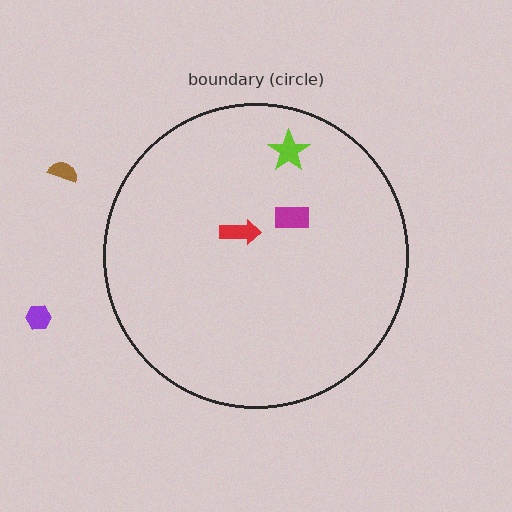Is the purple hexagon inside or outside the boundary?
Outside.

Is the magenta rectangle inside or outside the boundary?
Inside.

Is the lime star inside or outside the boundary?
Inside.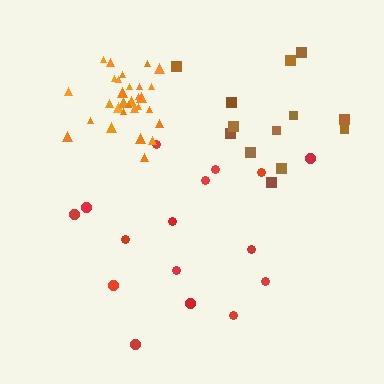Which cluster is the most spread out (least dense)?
Red.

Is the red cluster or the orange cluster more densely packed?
Orange.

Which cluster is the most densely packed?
Orange.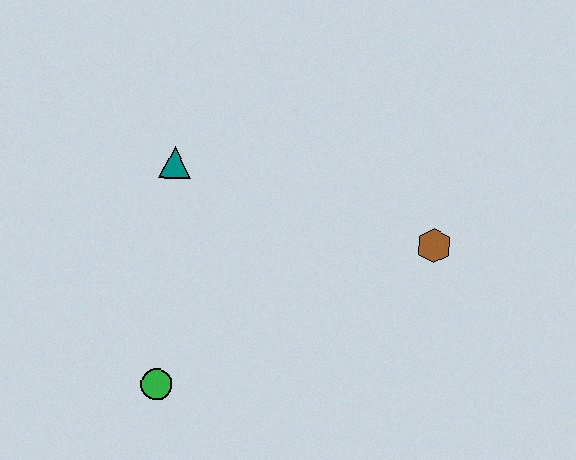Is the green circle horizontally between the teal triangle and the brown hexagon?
No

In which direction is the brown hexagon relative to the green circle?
The brown hexagon is to the right of the green circle.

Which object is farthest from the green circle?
The brown hexagon is farthest from the green circle.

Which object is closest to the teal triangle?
The green circle is closest to the teal triangle.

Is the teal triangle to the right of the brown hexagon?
No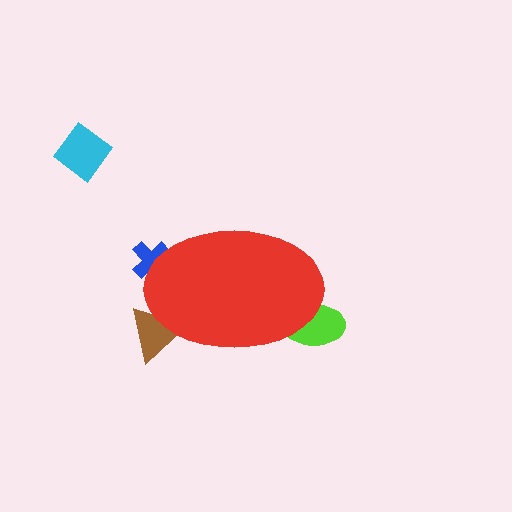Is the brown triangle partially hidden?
Yes, the brown triangle is partially hidden behind the red ellipse.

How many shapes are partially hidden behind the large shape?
3 shapes are partially hidden.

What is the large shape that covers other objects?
A red ellipse.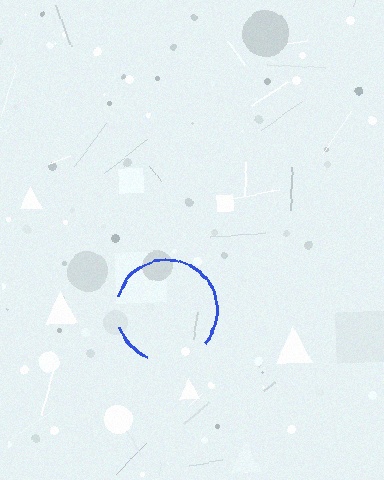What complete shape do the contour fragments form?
The contour fragments form a circle.